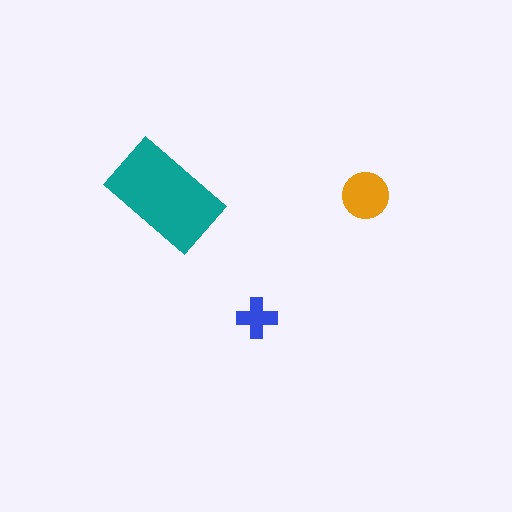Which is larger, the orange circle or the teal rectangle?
The teal rectangle.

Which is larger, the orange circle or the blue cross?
The orange circle.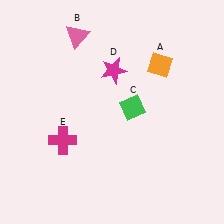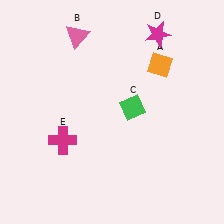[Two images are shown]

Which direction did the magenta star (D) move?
The magenta star (D) moved right.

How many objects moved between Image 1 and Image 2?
1 object moved between the two images.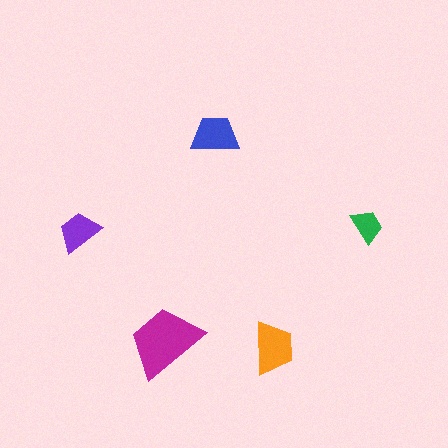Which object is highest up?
The blue trapezoid is topmost.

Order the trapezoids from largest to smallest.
the magenta one, the orange one, the blue one, the purple one, the green one.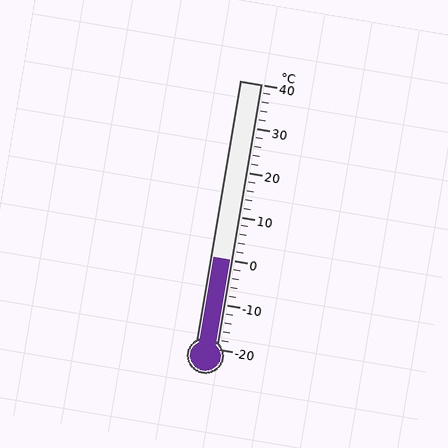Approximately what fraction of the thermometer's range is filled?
The thermometer is filled to approximately 35% of its range.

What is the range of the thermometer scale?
The thermometer scale ranges from -20°C to 40°C.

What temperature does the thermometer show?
The thermometer shows approximately 0°C.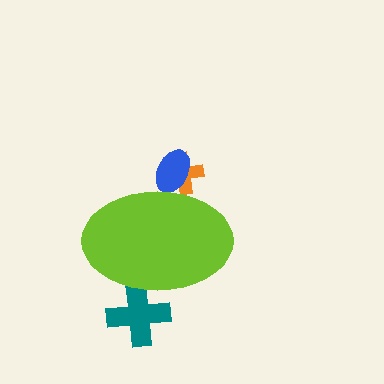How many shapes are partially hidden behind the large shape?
3 shapes are partially hidden.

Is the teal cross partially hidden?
Yes, the teal cross is partially hidden behind the lime ellipse.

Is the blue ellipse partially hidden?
Yes, the blue ellipse is partially hidden behind the lime ellipse.